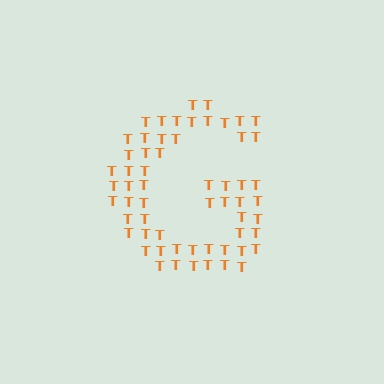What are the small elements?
The small elements are letter T's.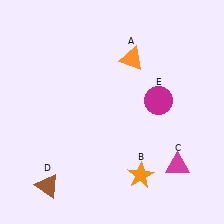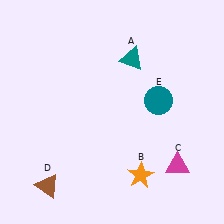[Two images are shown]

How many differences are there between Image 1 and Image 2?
There are 2 differences between the two images.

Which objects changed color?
A changed from orange to teal. E changed from magenta to teal.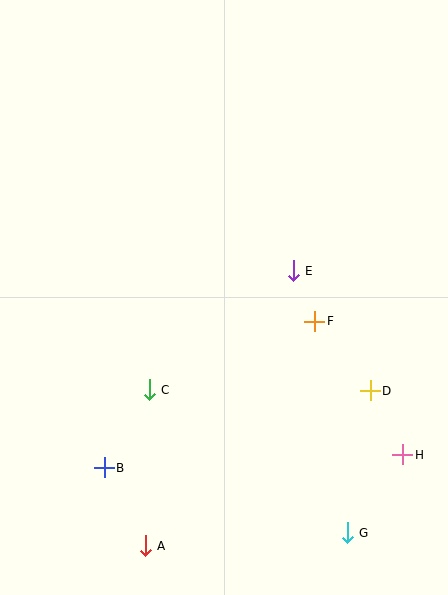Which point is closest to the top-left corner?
Point E is closest to the top-left corner.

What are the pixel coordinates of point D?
Point D is at (370, 391).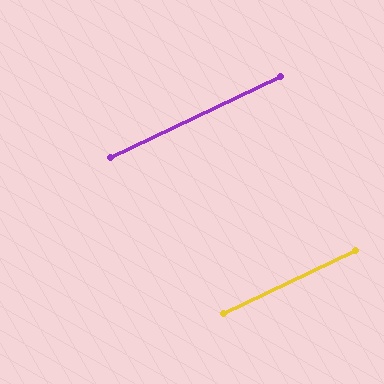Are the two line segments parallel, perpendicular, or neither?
Parallel — their directions differ by only 0.3°.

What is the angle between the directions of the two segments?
Approximately 0 degrees.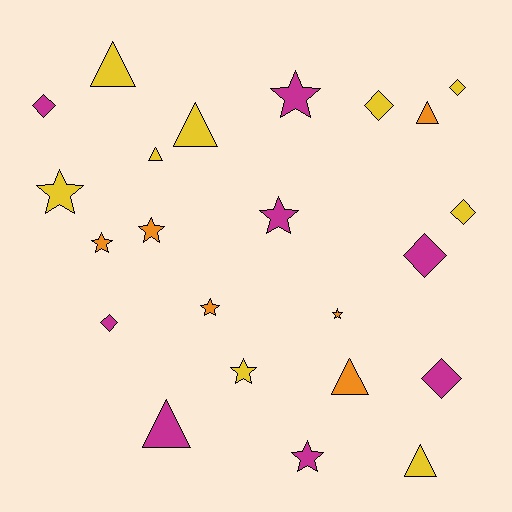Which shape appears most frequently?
Star, with 9 objects.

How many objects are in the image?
There are 23 objects.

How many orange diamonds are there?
There are no orange diamonds.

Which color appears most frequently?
Yellow, with 9 objects.